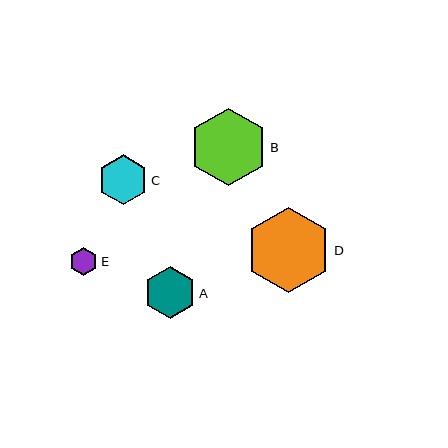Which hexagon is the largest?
Hexagon D is the largest with a size of approximately 85 pixels.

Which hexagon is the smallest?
Hexagon E is the smallest with a size of approximately 28 pixels.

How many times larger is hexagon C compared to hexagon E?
Hexagon C is approximately 1.8 times the size of hexagon E.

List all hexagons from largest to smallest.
From largest to smallest: D, B, A, C, E.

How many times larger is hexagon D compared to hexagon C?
Hexagon D is approximately 1.7 times the size of hexagon C.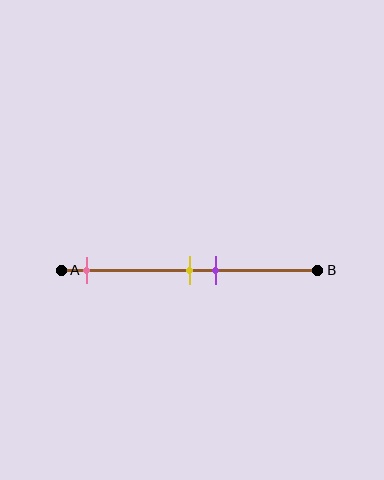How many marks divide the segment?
There are 3 marks dividing the segment.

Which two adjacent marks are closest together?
The yellow and purple marks are the closest adjacent pair.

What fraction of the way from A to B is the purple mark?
The purple mark is approximately 60% (0.6) of the way from A to B.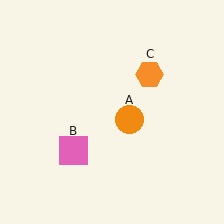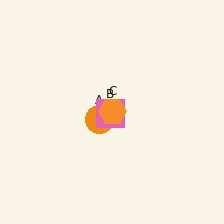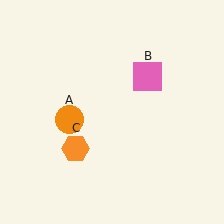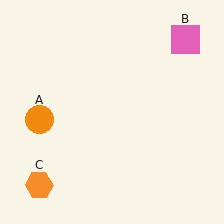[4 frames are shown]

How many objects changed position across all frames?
3 objects changed position: orange circle (object A), pink square (object B), orange hexagon (object C).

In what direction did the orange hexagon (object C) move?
The orange hexagon (object C) moved down and to the left.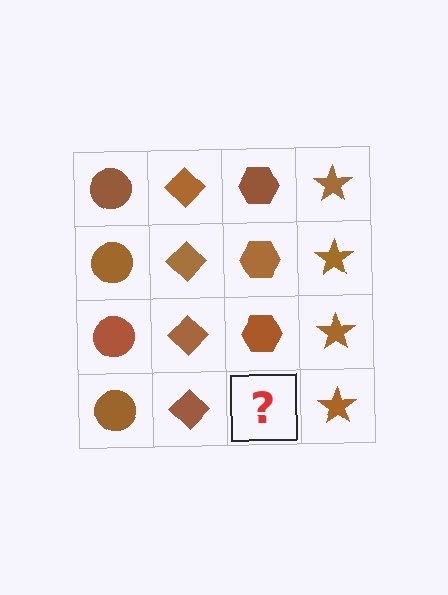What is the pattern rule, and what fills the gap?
The rule is that each column has a consistent shape. The gap should be filled with a brown hexagon.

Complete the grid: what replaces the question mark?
The question mark should be replaced with a brown hexagon.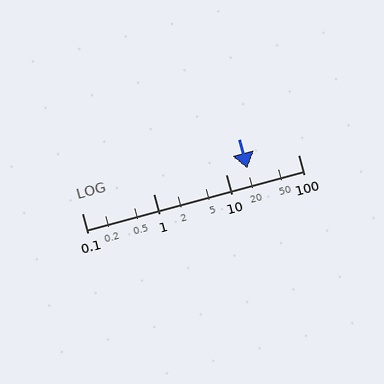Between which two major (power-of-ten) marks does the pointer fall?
The pointer is between 10 and 100.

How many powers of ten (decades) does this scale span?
The scale spans 3 decades, from 0.1 to 100.